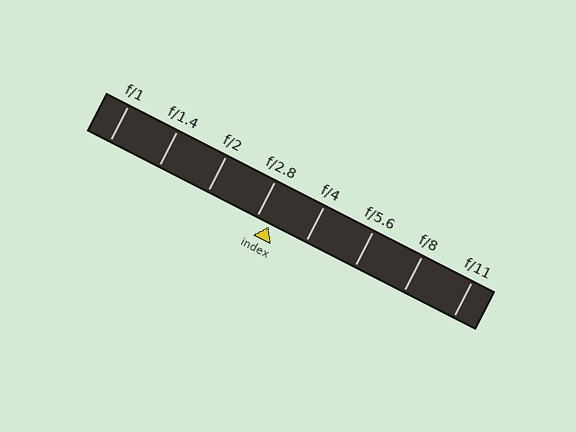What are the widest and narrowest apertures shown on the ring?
The widest aperture shown is f/1 and the narrowest is f/11.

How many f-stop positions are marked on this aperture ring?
There are 8 f-stop positions marked.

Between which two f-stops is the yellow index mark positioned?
The index mark is between f/2.8 and f/4.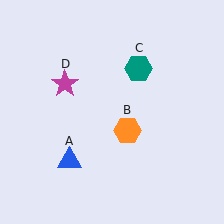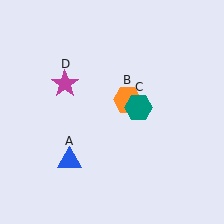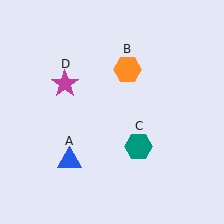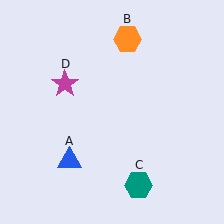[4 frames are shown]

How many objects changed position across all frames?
2 objects changed position: orange hexagon (object B), teal hexagon (object C).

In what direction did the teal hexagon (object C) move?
The teal hexagon (object C) moved down.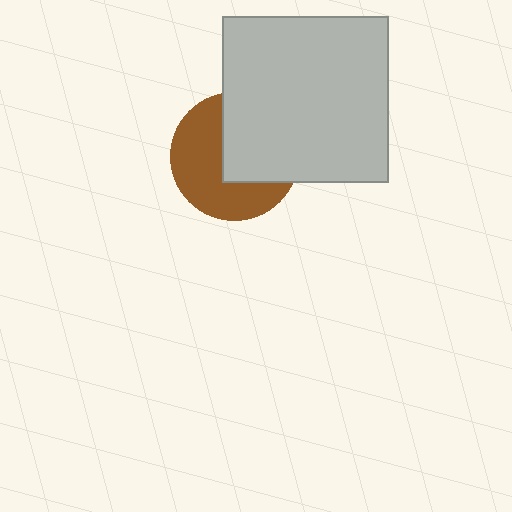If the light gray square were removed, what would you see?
You would see the complete brown circle.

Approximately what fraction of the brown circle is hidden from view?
Roughly 47% of the brown circle is hidden behind the light gray square.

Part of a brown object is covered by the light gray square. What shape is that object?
It is a circle.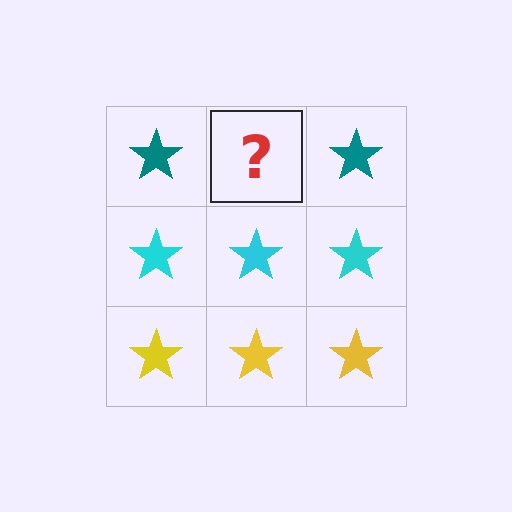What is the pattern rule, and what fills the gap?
The rule is that each row has a consistent color. The gap should be filled with a teal star.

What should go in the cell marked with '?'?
The missing cell should contain a teal star.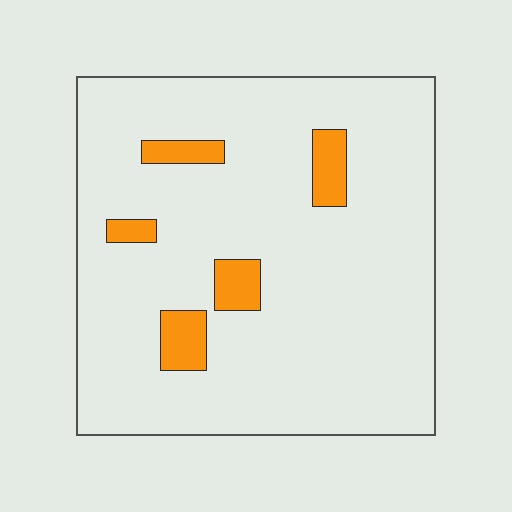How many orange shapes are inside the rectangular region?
5.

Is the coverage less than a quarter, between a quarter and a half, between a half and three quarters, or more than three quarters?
Less than a quarter.